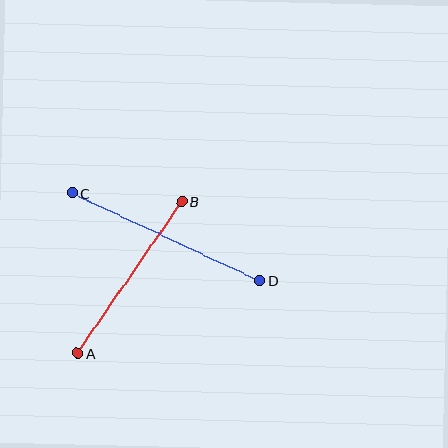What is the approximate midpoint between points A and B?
The midpoint is at approximately (130, 278) pixels.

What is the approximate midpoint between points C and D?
The midpoint is at approximately (166, 237) pixels.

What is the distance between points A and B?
The distance is approximately 184 pixels.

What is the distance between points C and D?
The distance is approximately 207 pixels.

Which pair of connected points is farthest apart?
Points C and D are farthest apart.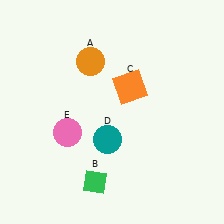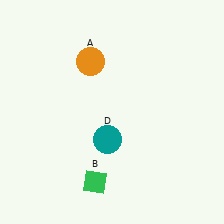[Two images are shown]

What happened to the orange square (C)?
The orange square (C) was removed in Image 2. It was in the top-right area of Image 1.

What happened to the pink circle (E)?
The pink circle (E) was removed in Image 2. It was in the bottom-left area of Image 1.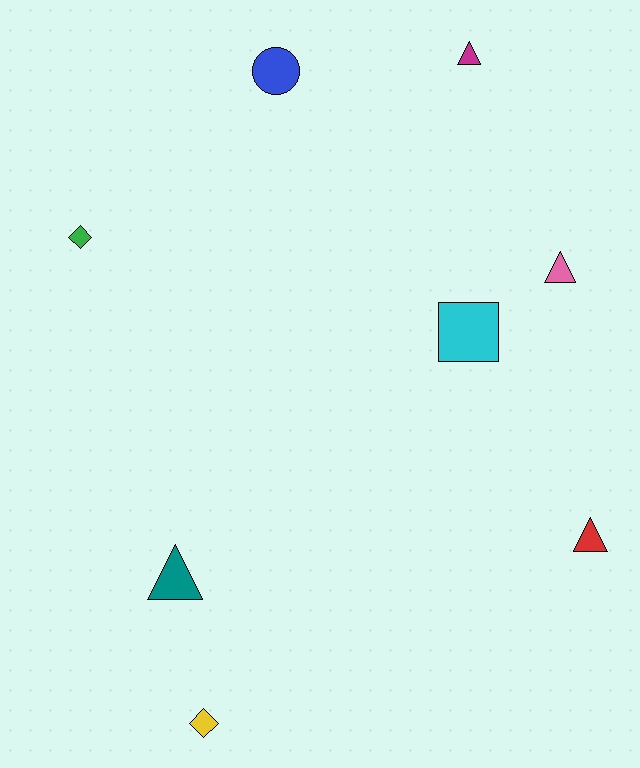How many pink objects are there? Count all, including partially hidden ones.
There is 1 pink object.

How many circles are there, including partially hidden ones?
There is 1 circle.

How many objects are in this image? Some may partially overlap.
There are 8 objects.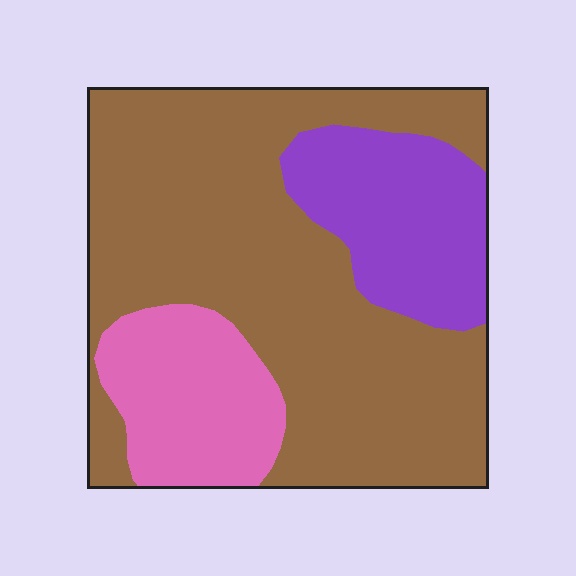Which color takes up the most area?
Brown, at roughly 65%.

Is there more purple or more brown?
Brown.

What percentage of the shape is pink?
Pink takes up about one sixth (1/6) of the shape.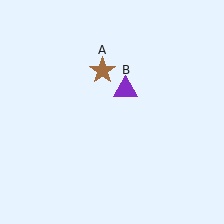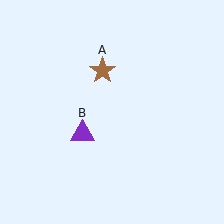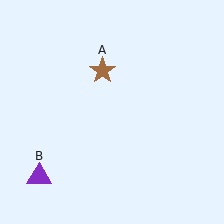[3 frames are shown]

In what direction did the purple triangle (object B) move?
The purple triangle (object B) moved down and to the left.